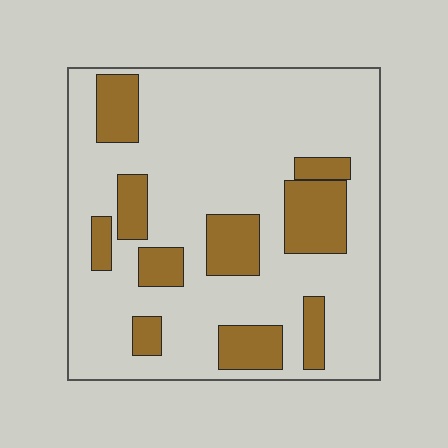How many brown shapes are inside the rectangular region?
10.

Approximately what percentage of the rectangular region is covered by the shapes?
Approximately 25%.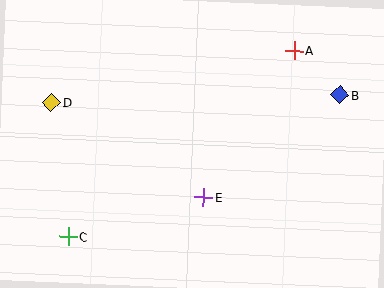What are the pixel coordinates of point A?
Point A is at (294, 50).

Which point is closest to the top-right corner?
Point A is closest to the top-right corner.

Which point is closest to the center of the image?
Point E at (204, 197) is closest to the center.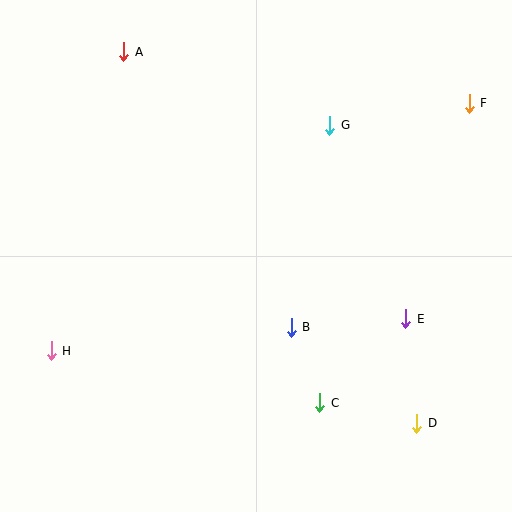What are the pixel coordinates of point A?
Point A is at (124, 52).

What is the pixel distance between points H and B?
The distance between H and B is 241 pixels.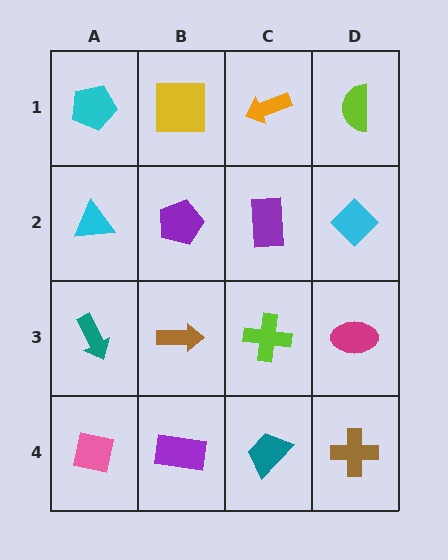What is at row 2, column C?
A purple rectangle.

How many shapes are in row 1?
4 shapes.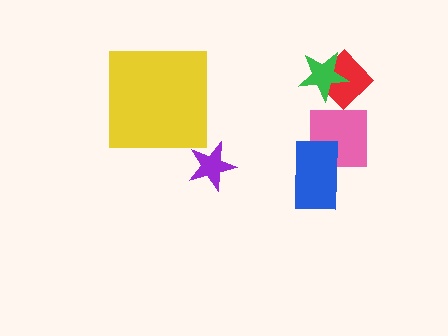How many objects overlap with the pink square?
1 object overlaps with the pink square.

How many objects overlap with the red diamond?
1 object overlaps with the red diamond.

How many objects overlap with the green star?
1 object overlaps with the green star.